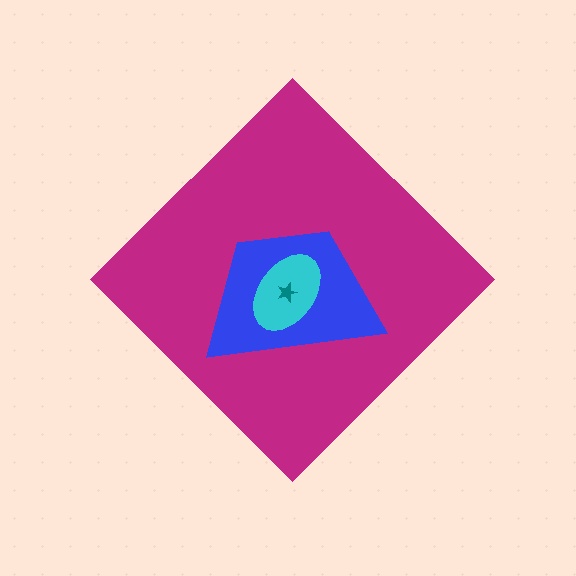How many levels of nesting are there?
4.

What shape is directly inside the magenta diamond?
The blue trapezoid.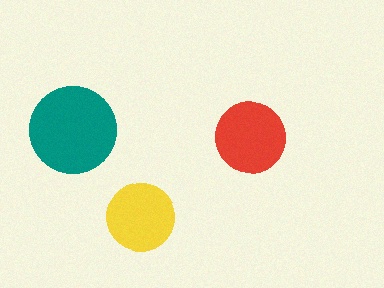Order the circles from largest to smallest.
the teal one, the red one, the yellow one.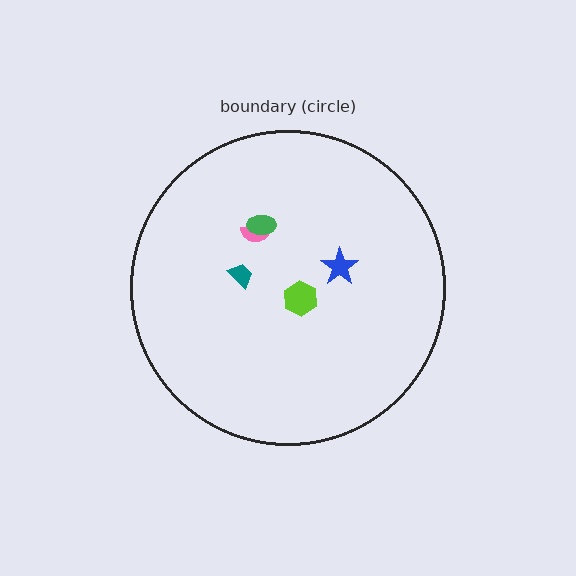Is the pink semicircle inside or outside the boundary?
Inside.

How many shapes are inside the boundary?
5 inside, 0 outside.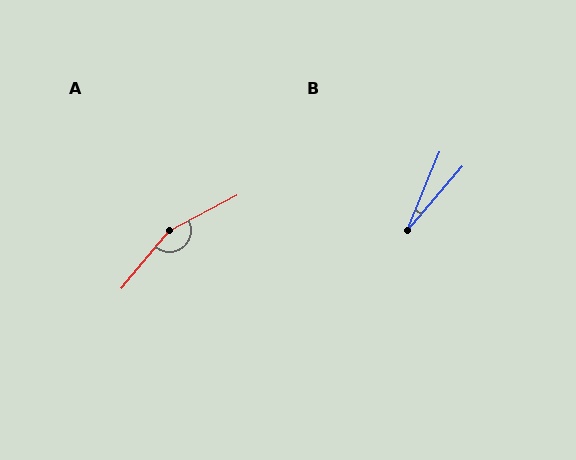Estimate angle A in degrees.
Approximately 157 degrees.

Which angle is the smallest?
B, at approximately 18 degrees.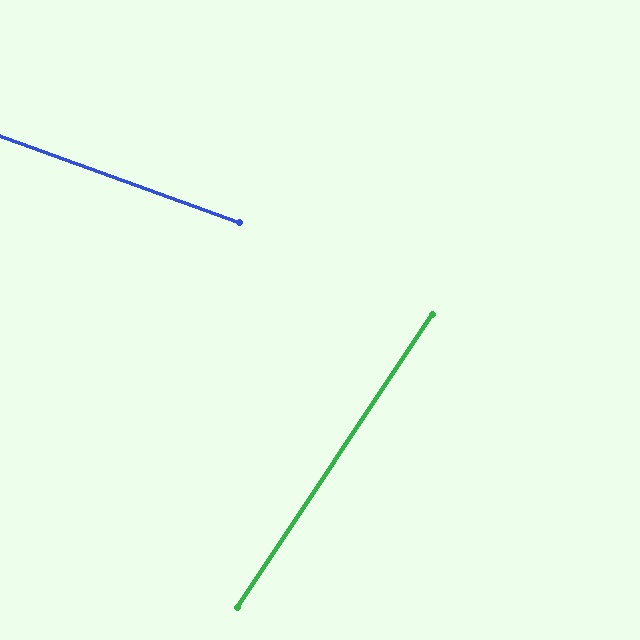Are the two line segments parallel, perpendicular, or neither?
Neither parallel nor perpendicular — they differ by about 76°.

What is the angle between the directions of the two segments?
Approximately 76 degrees.